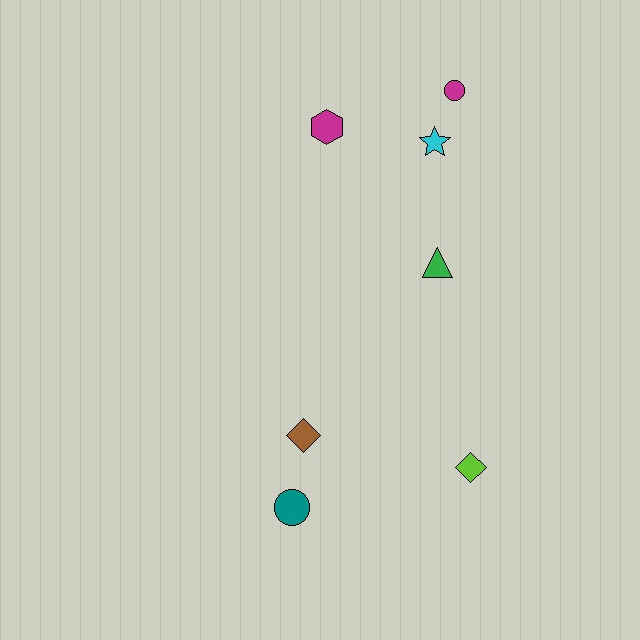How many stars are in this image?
There is 1 star.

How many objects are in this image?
There are 7 objects.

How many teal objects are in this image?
There is 1 teal object.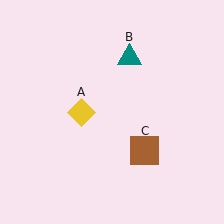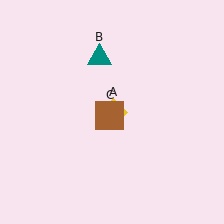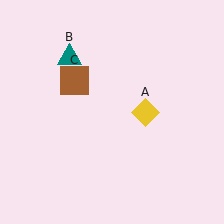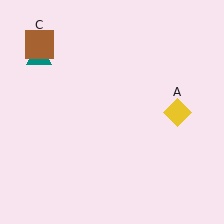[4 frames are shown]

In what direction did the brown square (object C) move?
The brown square (object C) moved up and to the left.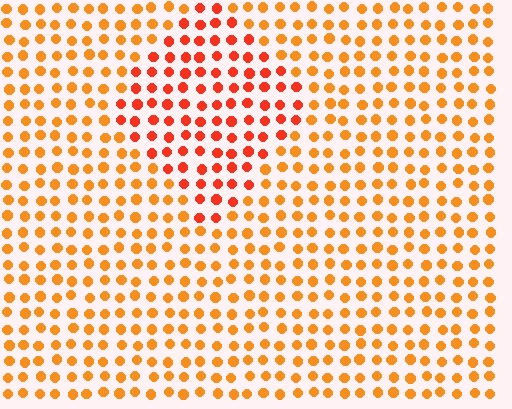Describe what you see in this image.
The image is filled with small orange elements in a uniform arrangement. A diamond-shaped region is visible where the elements are tinted to a slightly different hue, forming a subtle color boundary.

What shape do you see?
I see a diamond.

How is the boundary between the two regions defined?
The boundary is defined purely by a slight shift in hue (about 26 degrees). Spacing, size, and orientation are identical on both sides.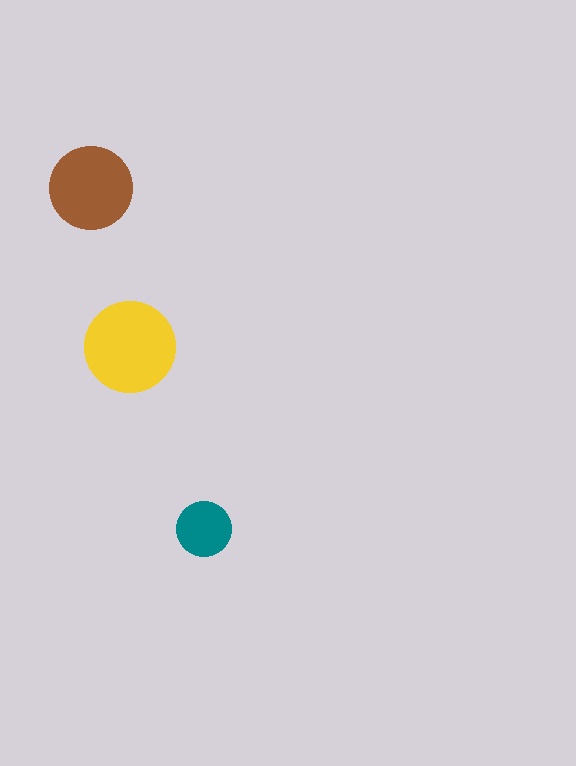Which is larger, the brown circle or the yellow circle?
The yellow one.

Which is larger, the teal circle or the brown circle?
The brown one.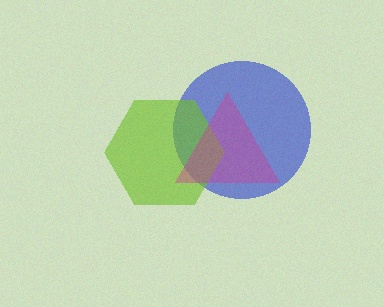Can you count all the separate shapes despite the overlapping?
Yes, there are 3 separate shapes.